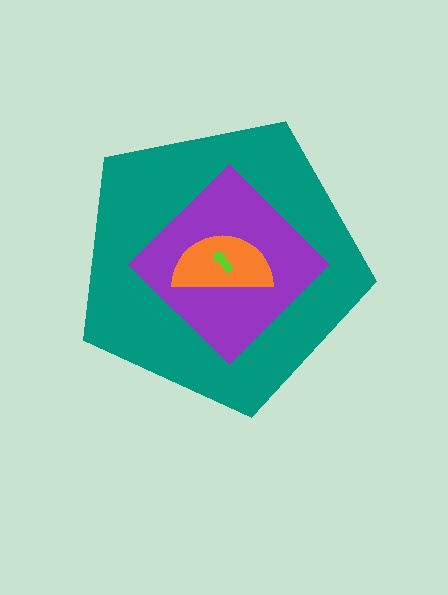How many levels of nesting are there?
4.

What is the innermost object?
The lime arrow.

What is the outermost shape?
The teal pentagon.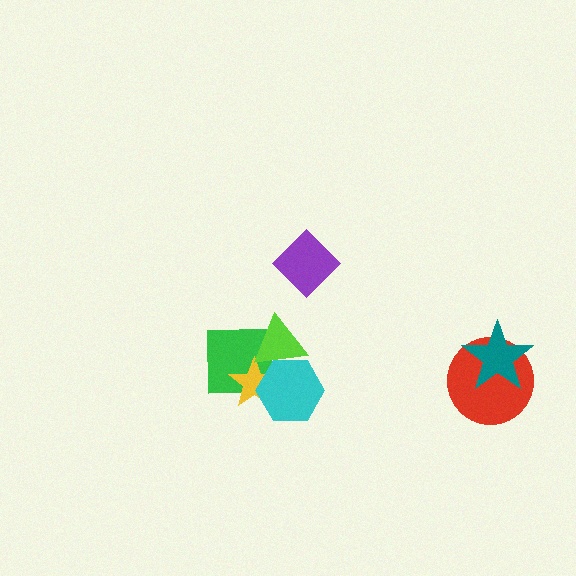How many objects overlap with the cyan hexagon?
3 objects overlap with the cyan hexagon.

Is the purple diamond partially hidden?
No, no other shape covers it.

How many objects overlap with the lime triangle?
3 objects overlap with the lime triangle.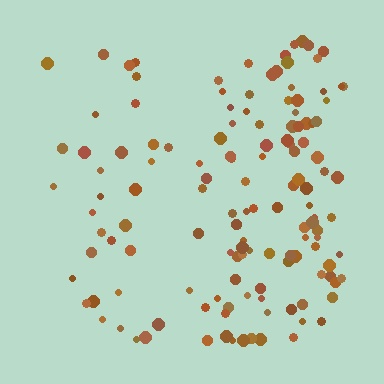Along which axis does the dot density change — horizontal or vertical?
Horizontal.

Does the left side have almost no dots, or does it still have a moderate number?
Still a moderate number, just noticeably fewer than the right.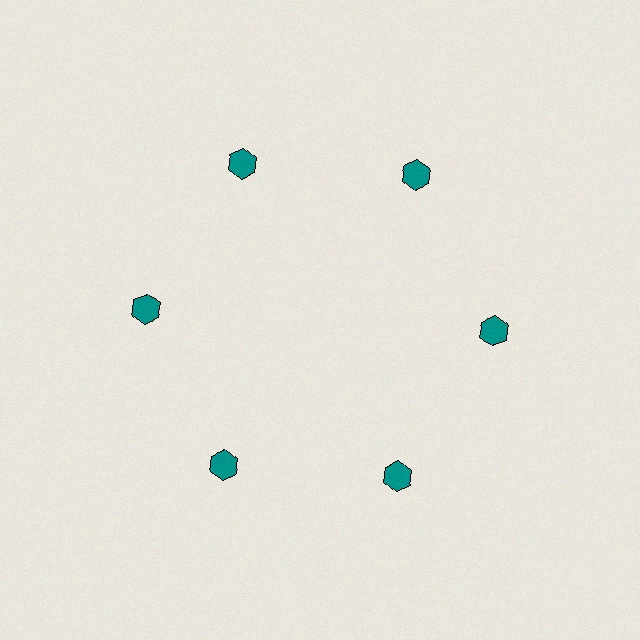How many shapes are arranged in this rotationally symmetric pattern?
There are 6 shapes, arranged in 6 groups of 1.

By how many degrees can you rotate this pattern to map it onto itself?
The pattern maps onto itself every 60 degrees of rotation.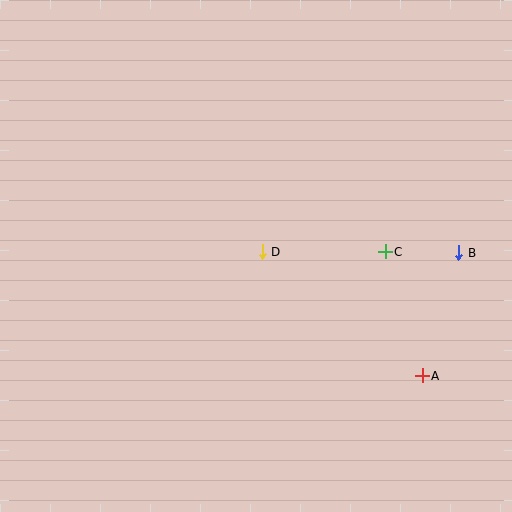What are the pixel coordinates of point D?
Point D is at (262, 252).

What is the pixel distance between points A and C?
The distance between A and C is 130 pixels.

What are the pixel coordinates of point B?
Point B is at (459, 253).